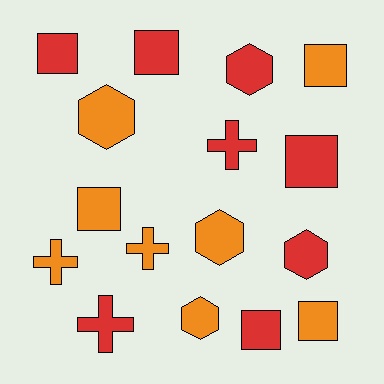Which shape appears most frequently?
Square, with 7 objects.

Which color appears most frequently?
Orange, with 8 objects.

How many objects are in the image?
There are 16 objects.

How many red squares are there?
There are 4 red squares.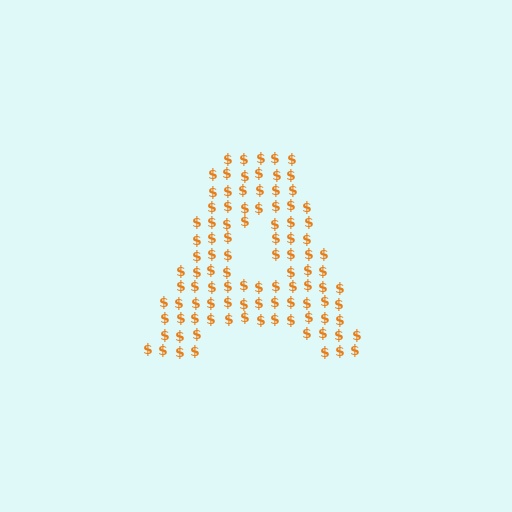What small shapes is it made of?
It is made of small dollar signs.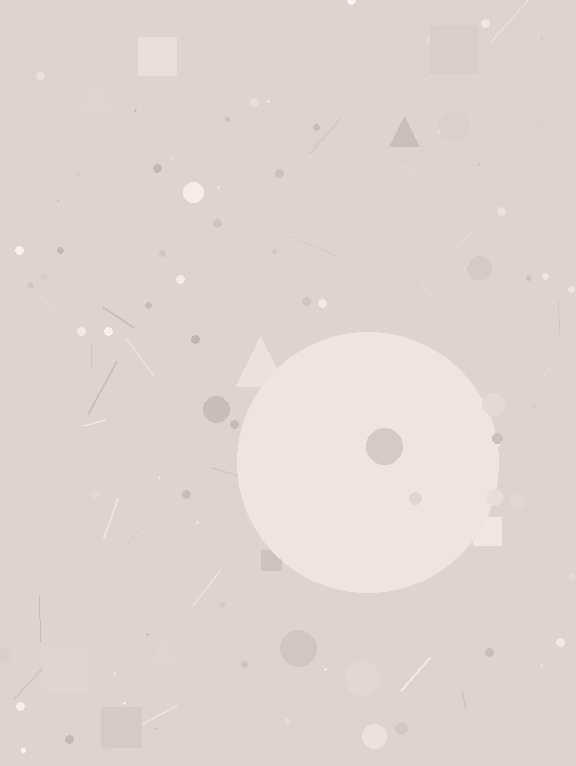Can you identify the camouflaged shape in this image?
The camouflaged shape is a circle.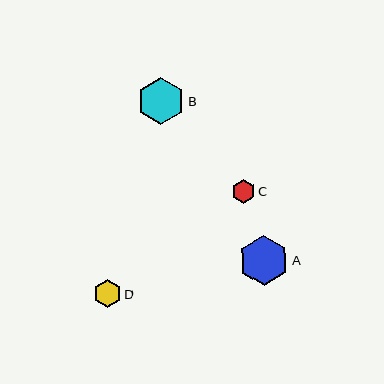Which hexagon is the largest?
Hexagon A is the largest with a size of approximately 50 pixels.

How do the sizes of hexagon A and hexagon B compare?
Hexagon A and hexagon B are approximately the same size.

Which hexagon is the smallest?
Hexagon C is the smallest with a size of approximately 23 pixels.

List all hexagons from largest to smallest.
From largest to smallest: A, B, D, C.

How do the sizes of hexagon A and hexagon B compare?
Hexagon A and hexagon B are approximately the same size.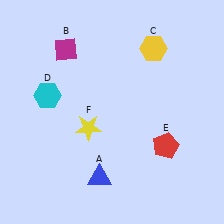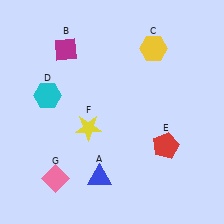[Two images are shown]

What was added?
A pink diamond (G) was added in Image 2.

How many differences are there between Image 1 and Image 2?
There is 1 difference between the two images.